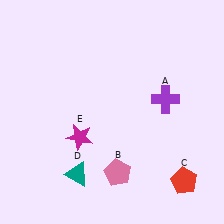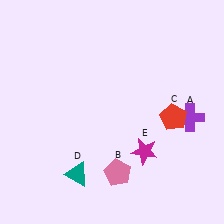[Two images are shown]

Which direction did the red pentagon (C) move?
The red pentagon (C) moved up.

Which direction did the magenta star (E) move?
The magenta star (E) moved right.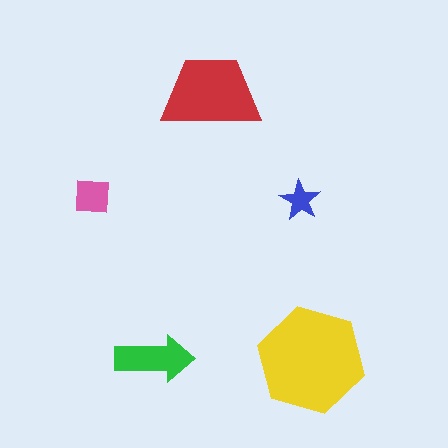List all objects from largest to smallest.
The yellow hexagon, the red trapezoid, the green arrow, the pink square, the blue star.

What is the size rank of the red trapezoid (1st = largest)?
2nd.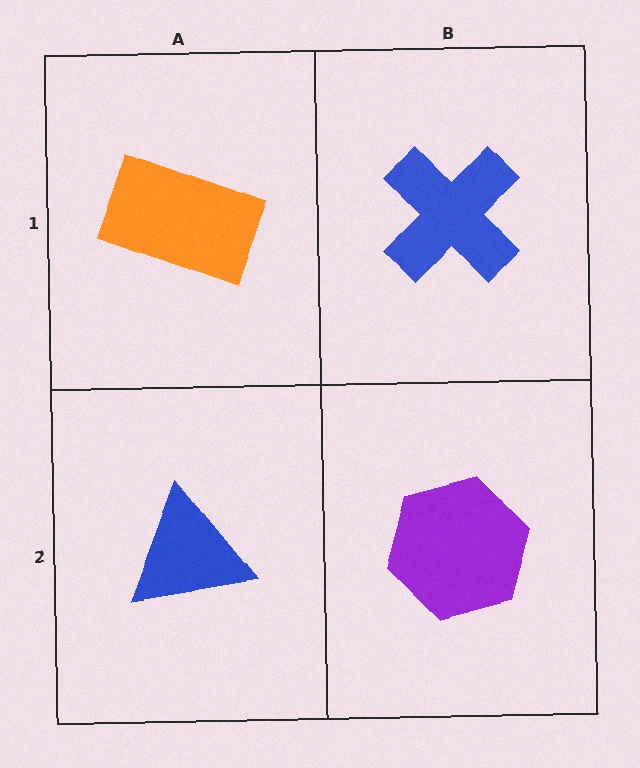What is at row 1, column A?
An orange rectangle.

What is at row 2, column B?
A purple hexagon.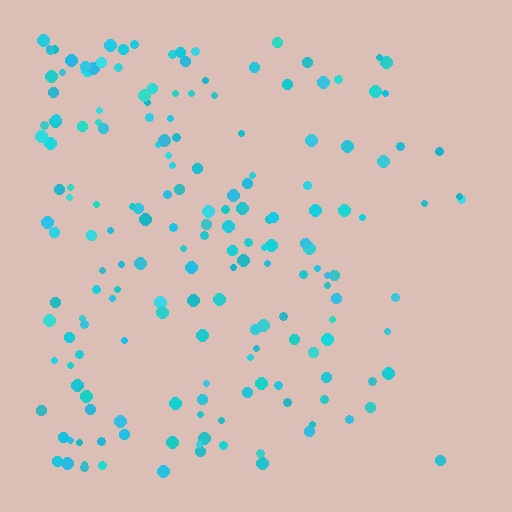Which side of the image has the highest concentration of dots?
The left.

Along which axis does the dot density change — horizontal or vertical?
Horizontal.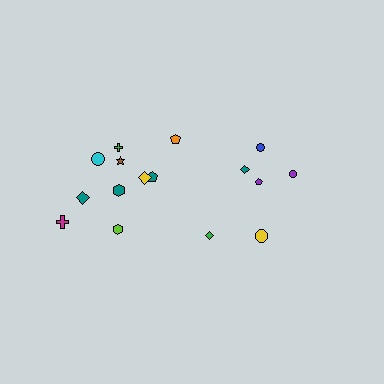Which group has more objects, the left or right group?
The left group.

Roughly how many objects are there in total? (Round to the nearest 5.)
Roughly 15 objects in total.